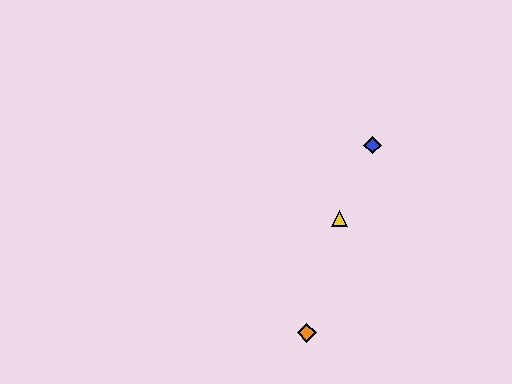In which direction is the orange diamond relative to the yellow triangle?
The orange diamond is below the yellow triangle.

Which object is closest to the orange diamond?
The yellow triangle is closest to the orange diamond.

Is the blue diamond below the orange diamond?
No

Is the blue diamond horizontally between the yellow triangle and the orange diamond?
No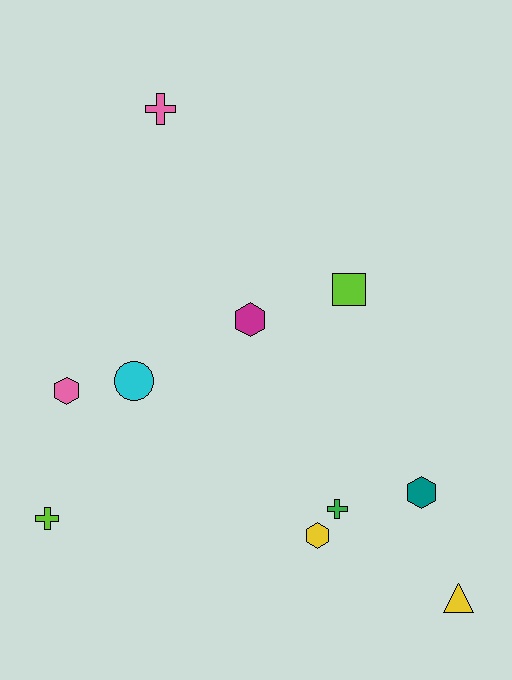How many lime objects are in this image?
There are 2 lime objects.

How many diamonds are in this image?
There are no diamonds.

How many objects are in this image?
There are 10 objects.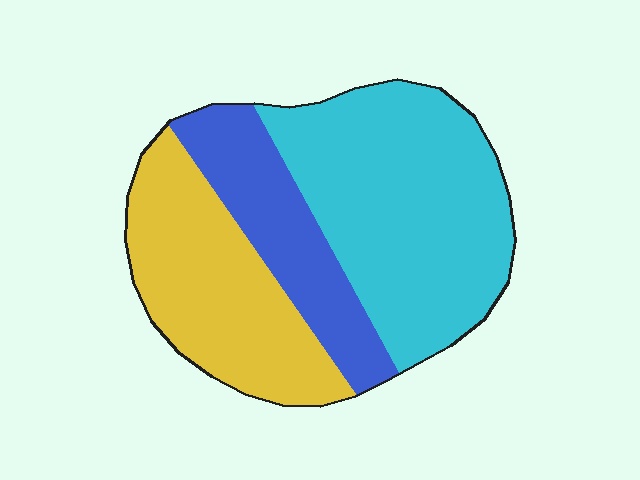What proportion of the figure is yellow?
Yellow takes up between a quarter and a half of the figure.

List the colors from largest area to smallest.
From largest to smallest: cyan, yellow, blue.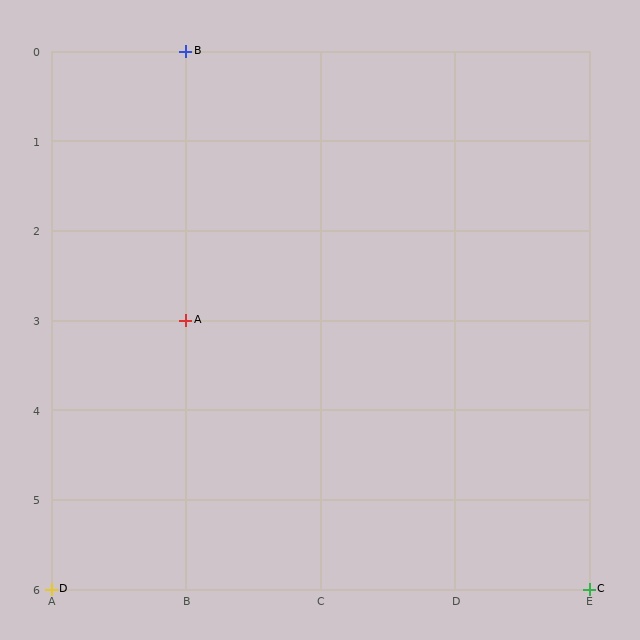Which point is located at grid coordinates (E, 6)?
Point C is at (E, 6).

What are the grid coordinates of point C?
Point C is at grid coordinates (E, 6).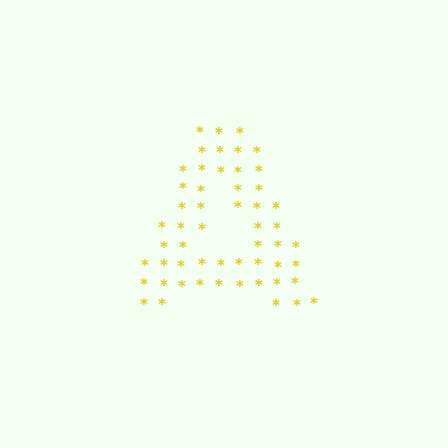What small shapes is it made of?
It is made of small asterisks.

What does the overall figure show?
The overall figure shows the letter A.